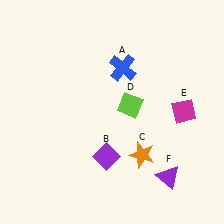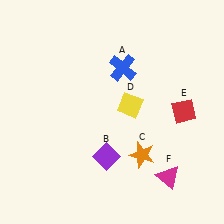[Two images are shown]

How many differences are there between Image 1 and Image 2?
There are 3 differences between the two images.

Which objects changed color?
D changed from lime to yellow. E changed from magenta to red. F changed from purple to magenta.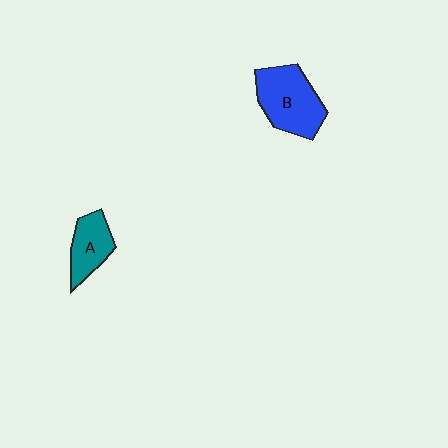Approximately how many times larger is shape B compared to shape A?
Approximately 1.6 times.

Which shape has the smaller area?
Shape A (teal).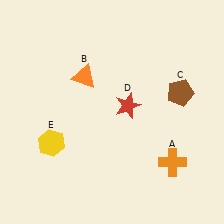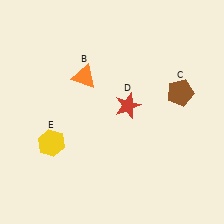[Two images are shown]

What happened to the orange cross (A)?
The orange cross (A) was removed in Image 2. It was in the bottom-right area of Image 1.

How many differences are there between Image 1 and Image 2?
There is 1 difference between the two images.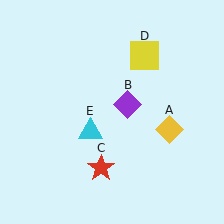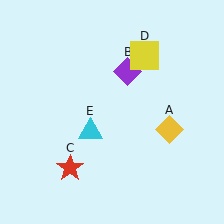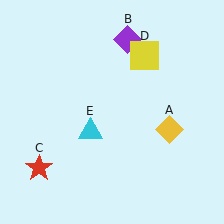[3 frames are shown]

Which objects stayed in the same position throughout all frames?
Yellow diamond (object A) and yellow square (object D) and cyan triangle (object E) remained stationary.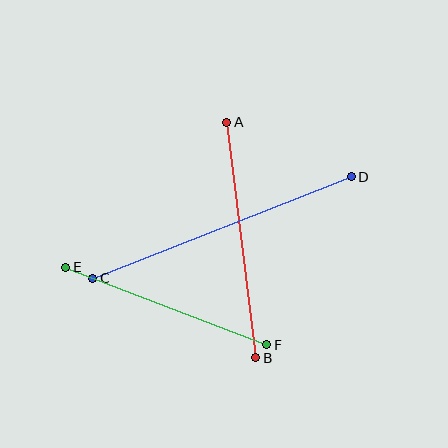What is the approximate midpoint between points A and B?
The midpoint is at approximately (241, 240) pixels.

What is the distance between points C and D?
The distance is approximately 278 pixels.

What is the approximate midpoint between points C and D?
The midpoint is at approximately (222, 228) pixels.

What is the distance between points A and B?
The distance is approximately 237 pixels.